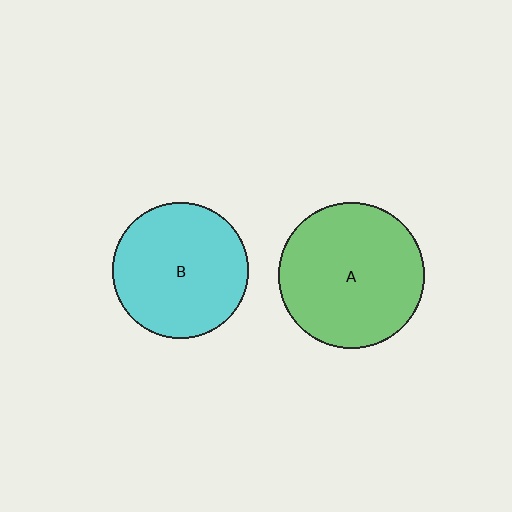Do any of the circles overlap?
No, none of the circles overlap.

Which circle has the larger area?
Circle A (green).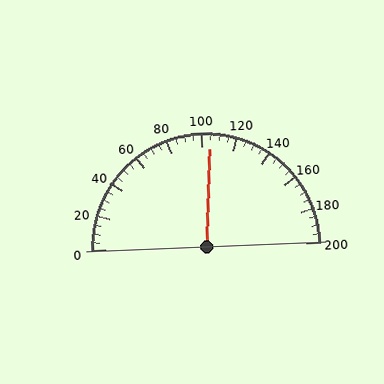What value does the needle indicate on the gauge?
The needle indicates approximately 105.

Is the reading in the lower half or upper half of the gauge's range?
The reading is in the upper half of the range (0 to 200).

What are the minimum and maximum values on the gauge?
The gauge ranges from 0 to 200.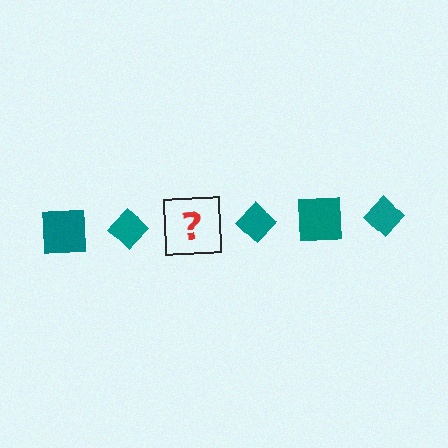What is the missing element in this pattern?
The missing element is a teal square.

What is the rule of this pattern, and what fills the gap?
The rule is that the pattern cycles through square, diamond shapes in teal. The gap should be filled with a teal square.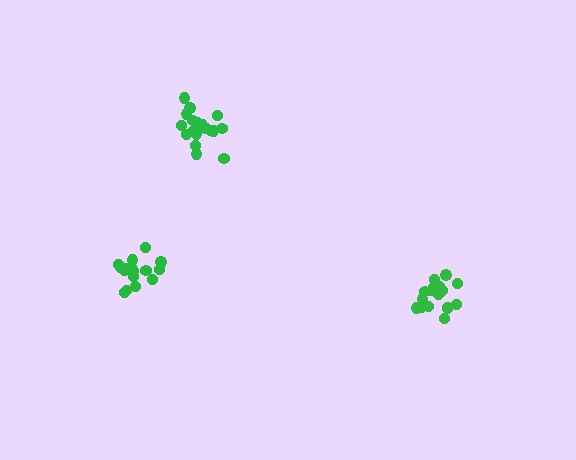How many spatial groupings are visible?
There are 3 spatial groupings.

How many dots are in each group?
Group 1: 17 dots, Group 2: 18 dots, Group 3: 17 dots (52 total).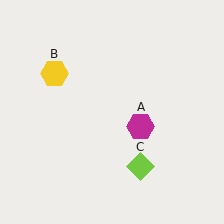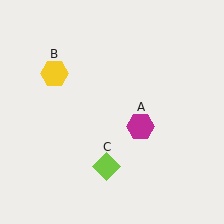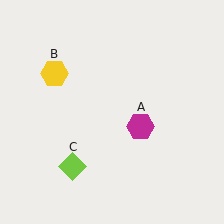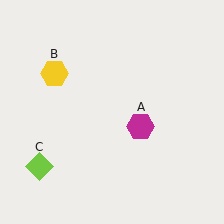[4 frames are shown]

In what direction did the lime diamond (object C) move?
The lime diamond (object C) moved left.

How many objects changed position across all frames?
1 object changed position: lime diamond (object C).